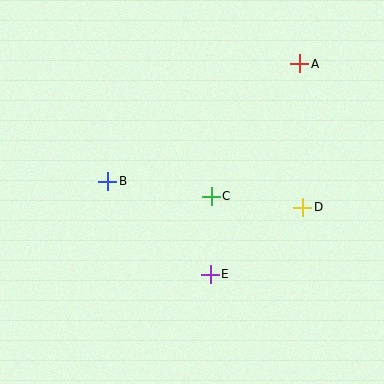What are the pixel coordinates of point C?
Point C is at (211, 196).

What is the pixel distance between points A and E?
The distance between A and E is 229 pixels.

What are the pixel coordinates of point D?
Point D is at (303, 207).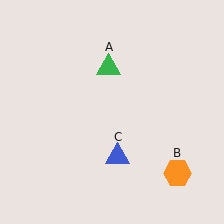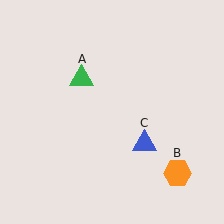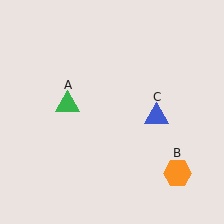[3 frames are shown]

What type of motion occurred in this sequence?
The green triangle (object A), blue triangle (object C) rotated counterclockwise around the center of the scene.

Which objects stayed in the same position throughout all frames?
Orange hexagon (object B) remained stationary.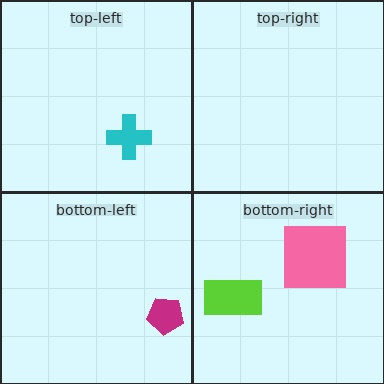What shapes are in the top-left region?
The cyan cross.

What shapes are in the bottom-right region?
The pink square, the lime rectangle.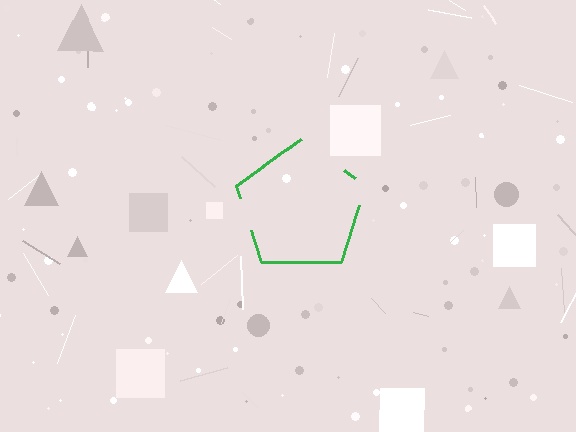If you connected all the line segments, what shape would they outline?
They would outline a pentagon.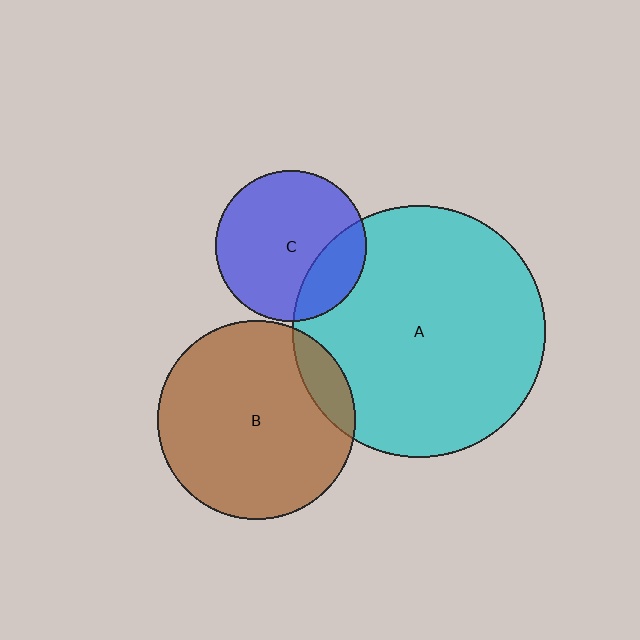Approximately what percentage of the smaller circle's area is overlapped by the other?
Approximately 10%.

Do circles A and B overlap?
Yes.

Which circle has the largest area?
Circle A (cyan).